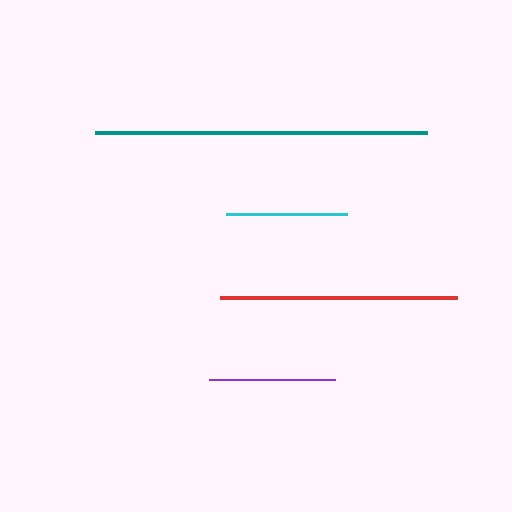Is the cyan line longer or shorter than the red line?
The red line is longer than the cyan line.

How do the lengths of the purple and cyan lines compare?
The purple and cyan lines are approximately the same length.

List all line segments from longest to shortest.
From longest to shortest: teal, red, purple, cyan.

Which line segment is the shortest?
The cyan line is the shortest at approximately 121 pixels.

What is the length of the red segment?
The red segment is approximately 237 pixels long.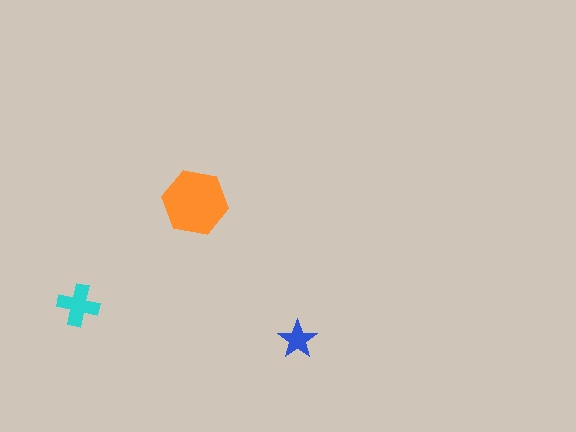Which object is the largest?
The orange hexagon.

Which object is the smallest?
The blue star.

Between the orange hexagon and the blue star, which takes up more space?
The orange hexagon.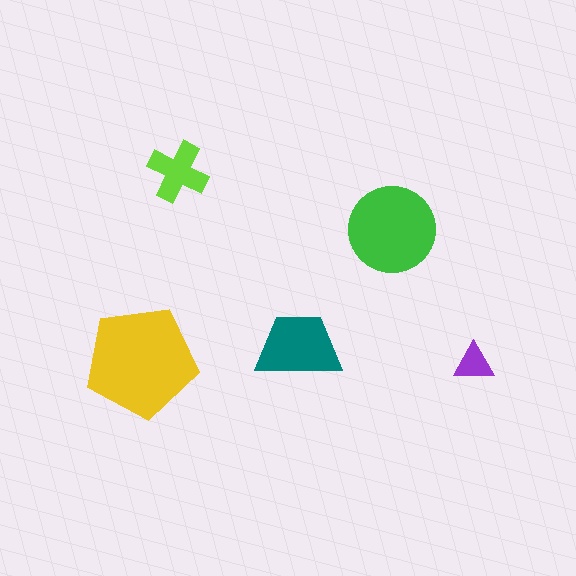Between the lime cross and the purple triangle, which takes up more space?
The lime cross.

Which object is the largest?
The yellow pentagon.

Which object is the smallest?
The purple triangle.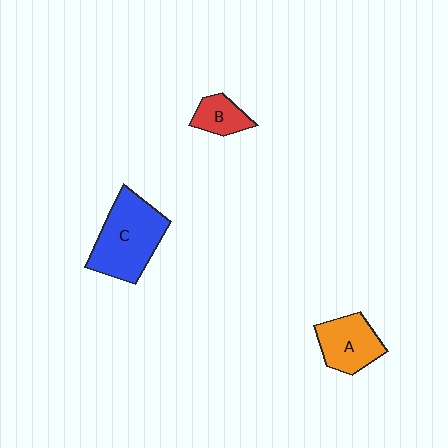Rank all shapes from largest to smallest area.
From largest to smallest: C (blue), A (orange), B (red).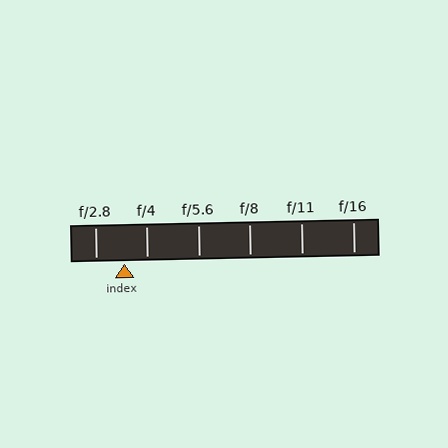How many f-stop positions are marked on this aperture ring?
There are 6 f-stop positions marked.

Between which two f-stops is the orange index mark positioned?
The index mark is between f/2.8 and f/4.